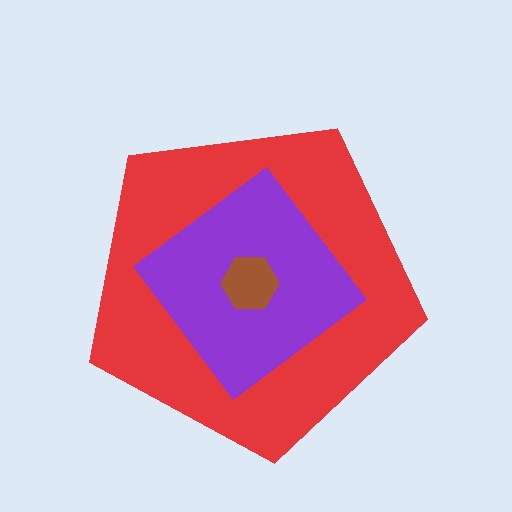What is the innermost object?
The brown hexagon.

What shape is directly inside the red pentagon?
The purple diamond.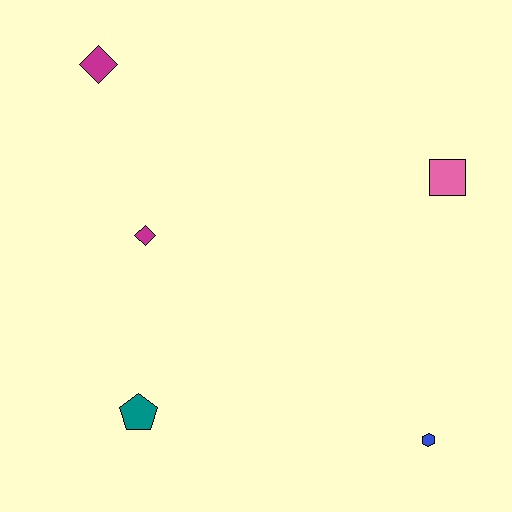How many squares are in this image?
There is 1 square.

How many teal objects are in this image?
There is 1 teal object.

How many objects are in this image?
There are 5 objects.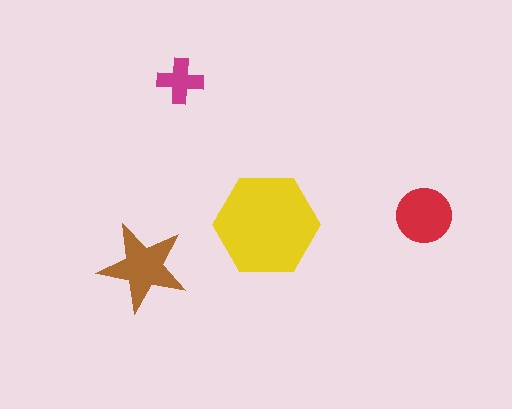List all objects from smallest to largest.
The magenta cross, the red circle, the brown star, the yellow hexagon.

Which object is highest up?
The magenta cross is topmost.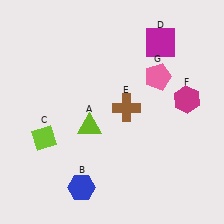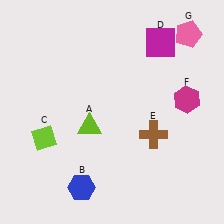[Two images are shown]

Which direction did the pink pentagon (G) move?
The pink pentagon (G) moved up.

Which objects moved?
The objects that moved are: the brown cross (E), the pink pentagon (G).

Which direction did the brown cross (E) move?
The brown cross (E) moved right.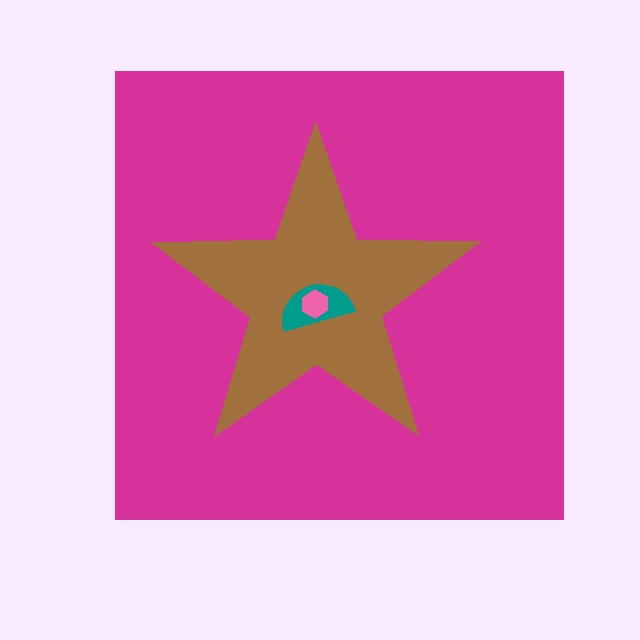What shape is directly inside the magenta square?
The brown star.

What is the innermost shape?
The pink hexagon.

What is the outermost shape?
The magenta square.